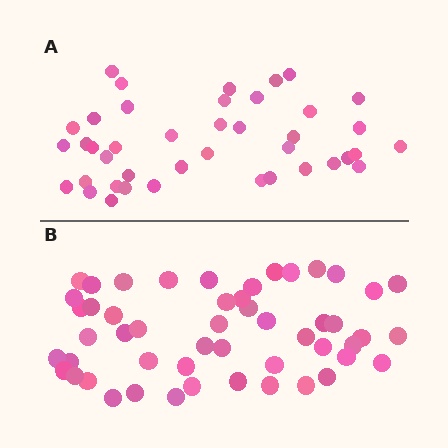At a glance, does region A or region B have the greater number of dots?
Region B (the bottom region) has more dots.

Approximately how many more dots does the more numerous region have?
Region B has roughly 10 or so more dots than region A.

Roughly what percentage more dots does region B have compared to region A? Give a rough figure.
About 25% more.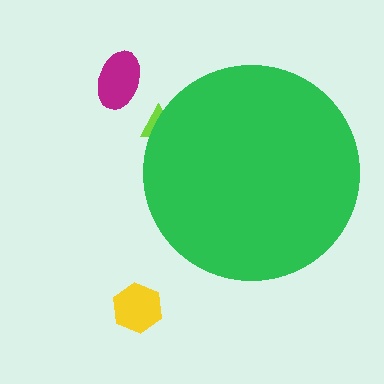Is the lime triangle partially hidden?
Yes, the lime triangle is partially hidden behind the green circle.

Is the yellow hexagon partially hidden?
No, the yellow hexagon is fully visible.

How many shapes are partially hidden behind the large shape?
1 shape is partially hidden.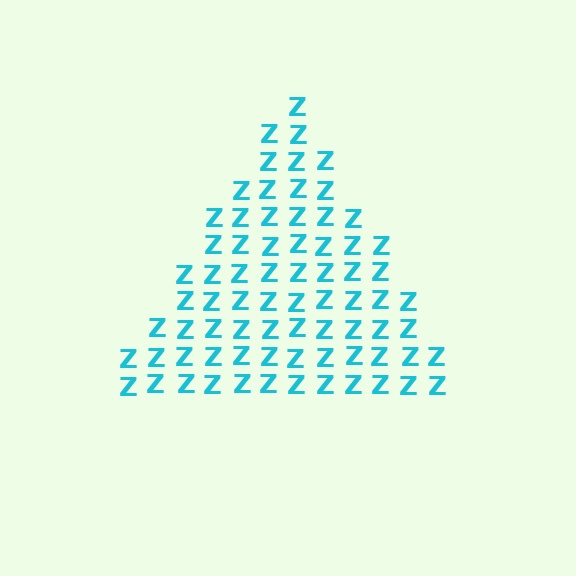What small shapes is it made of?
It is made of small letter Z's.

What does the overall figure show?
The overall figure shows a triangle.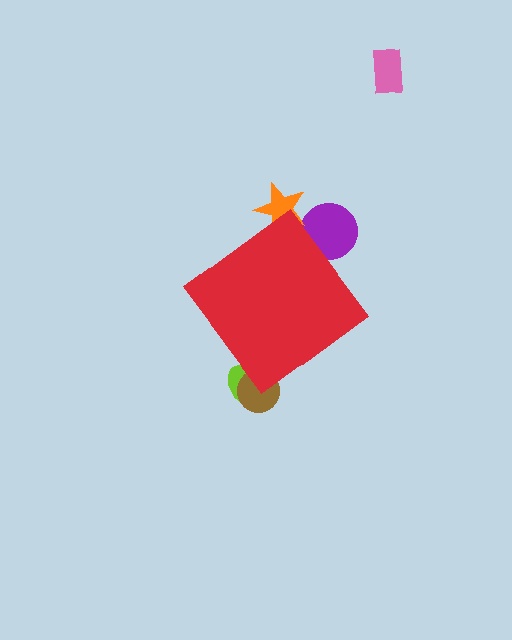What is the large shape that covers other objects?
A red diamond.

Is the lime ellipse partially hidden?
Yes, the lime ellipse is partially hidden behind the red diamond.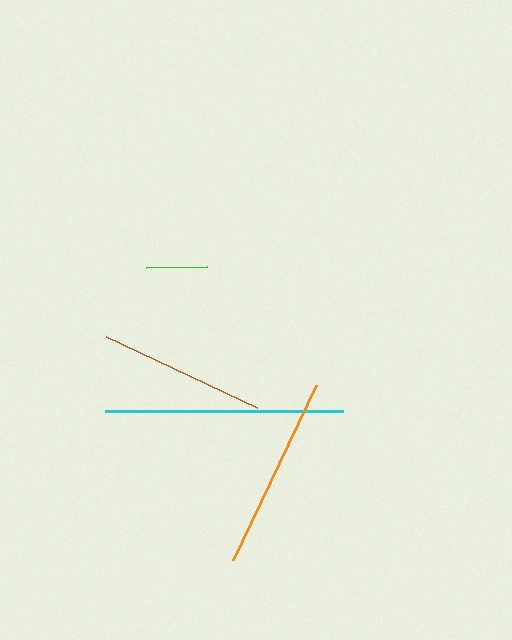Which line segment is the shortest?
The green line is the shortest at approximately 61 pixels.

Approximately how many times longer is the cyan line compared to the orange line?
The cyan line is approximately 1.2 times the length of the orange line.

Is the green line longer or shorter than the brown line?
The brown line is longer than the green line.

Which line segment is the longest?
The cyan line is the longest at approximately 238 pixels.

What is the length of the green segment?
The green segment is approximately 61 pixels long.